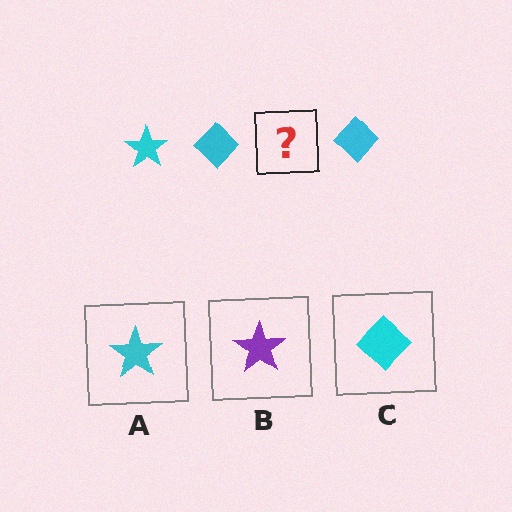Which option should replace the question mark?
Option A.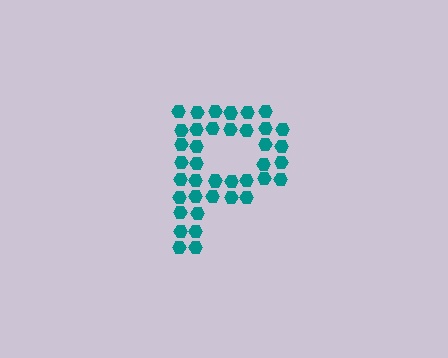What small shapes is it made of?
It is made of small hexagons.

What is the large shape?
The large shape is the letter P.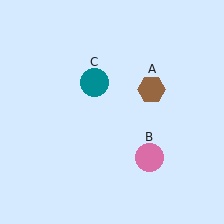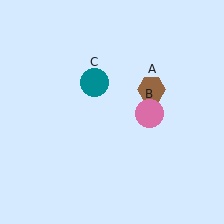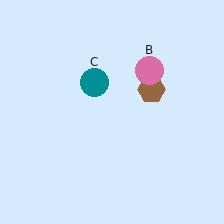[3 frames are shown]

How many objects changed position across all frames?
1 object changed position: pink circle (object B).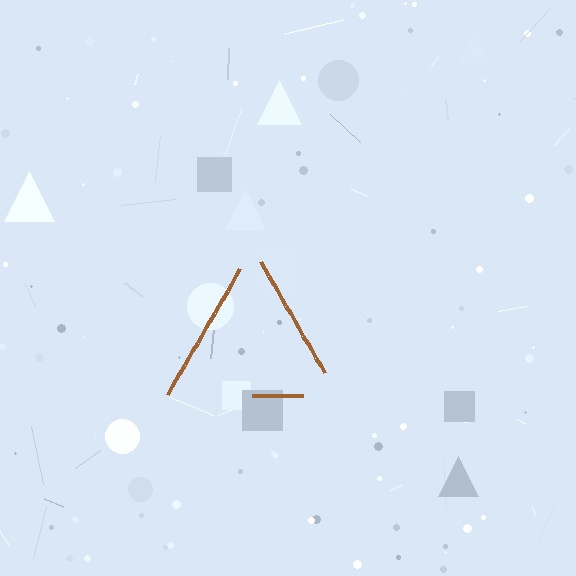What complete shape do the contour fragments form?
The contour fragments form a triangle.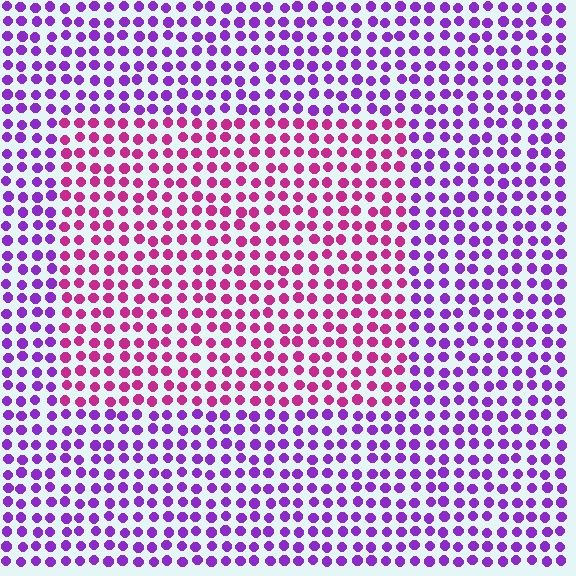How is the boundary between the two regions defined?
The boundary is defined purely by a slight shift in hue (about 44 degrees). Spacing, size, and orientation are identical on both sides.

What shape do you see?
I see a rectangle.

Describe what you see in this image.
The image is filled with small purple elements in a uniform arrangement. A rectangle-shaped region is visible where the elements are tinted to a slightly different hue, forming a subtle color boundary.